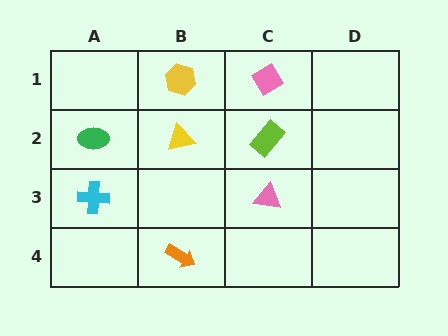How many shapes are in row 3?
2 shapes.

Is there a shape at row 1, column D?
No, that cell is empty.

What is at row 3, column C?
A pink triangle.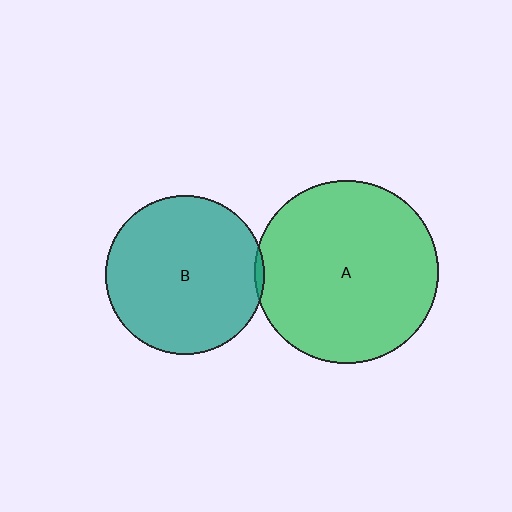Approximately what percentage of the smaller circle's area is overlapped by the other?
Approximately 5%.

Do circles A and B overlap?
Yes.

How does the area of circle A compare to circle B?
Approximately 1.3 times.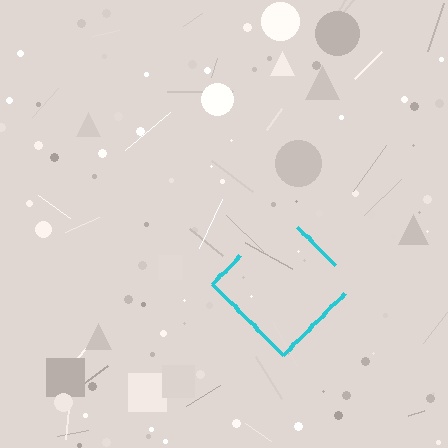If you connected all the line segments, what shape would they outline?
They would outline a diamond.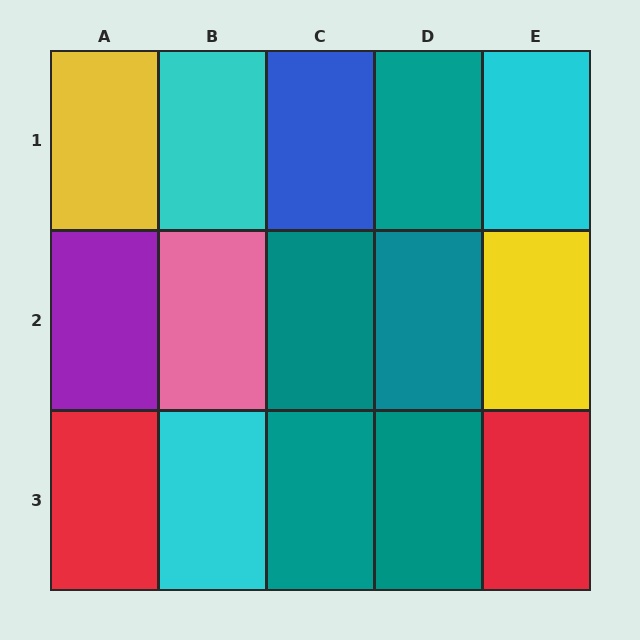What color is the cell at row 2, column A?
Purple.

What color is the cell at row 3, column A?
Red.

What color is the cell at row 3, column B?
Cyan.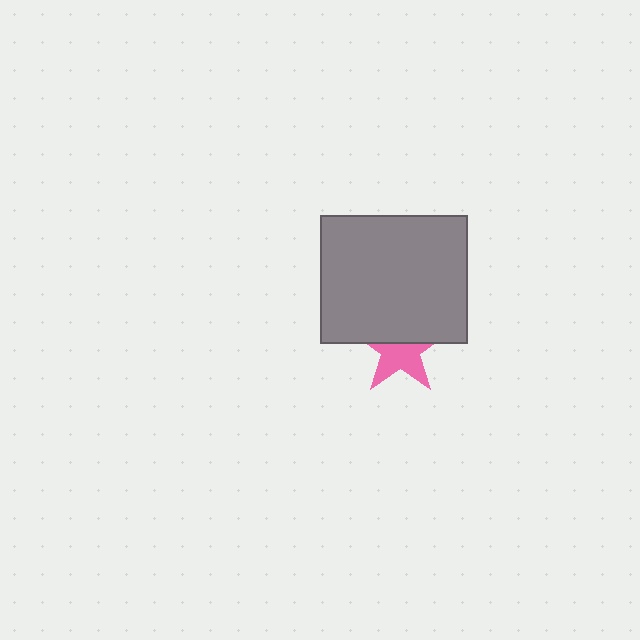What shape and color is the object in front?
The object in front is a gray rectangle.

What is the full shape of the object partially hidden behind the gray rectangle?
The partially hidden object is a pink star.